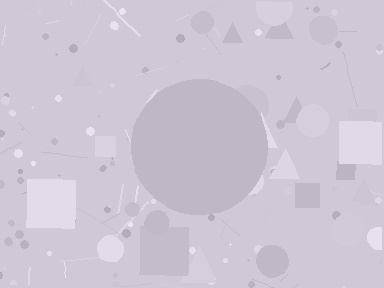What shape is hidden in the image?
A circle is hidden in the image.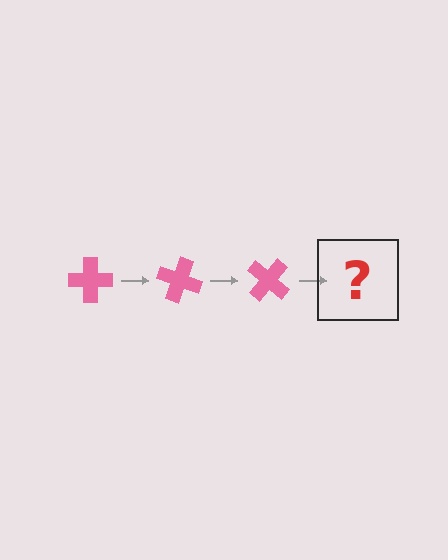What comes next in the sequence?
The next element should be a pink cross rotated 60 degrees.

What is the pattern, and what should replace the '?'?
The pattern is that the cross rotates 20 degrees each step. The '?' should be a pink cross rotated 60 degrees.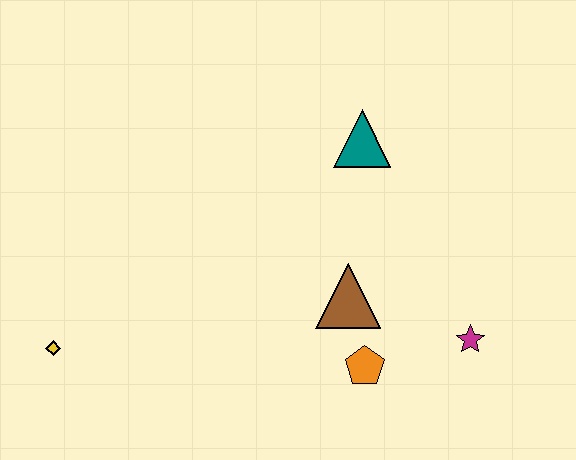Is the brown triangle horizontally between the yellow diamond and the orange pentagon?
Yes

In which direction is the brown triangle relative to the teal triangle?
The brown triangle is below the teal triangle.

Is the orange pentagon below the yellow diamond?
Yes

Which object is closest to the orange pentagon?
The brown triangle is closest to the orange pentagon.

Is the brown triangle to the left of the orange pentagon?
Yes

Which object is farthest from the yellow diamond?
The magenta star is farthest from the yellow diamond.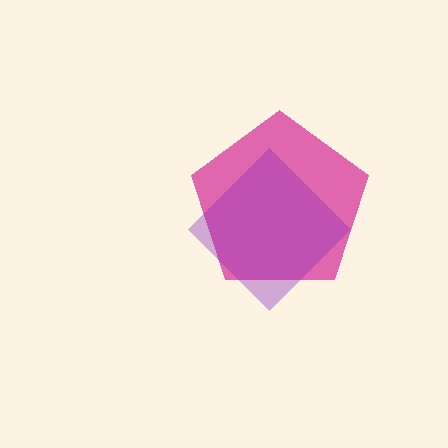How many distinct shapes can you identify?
There are 2 distinct shapes: a magenta pentagon, a purple diamond.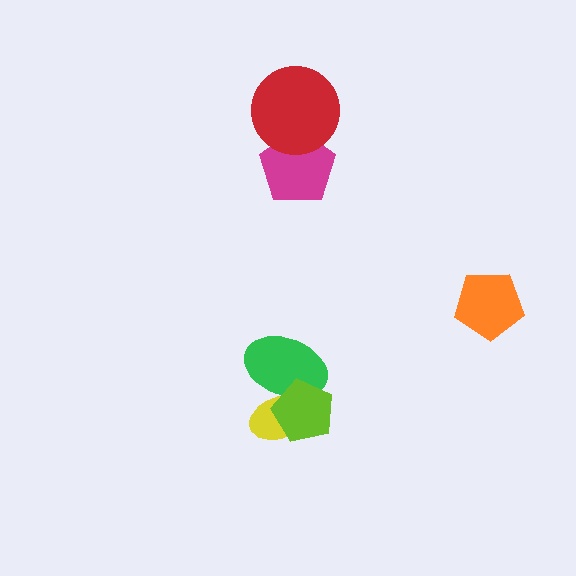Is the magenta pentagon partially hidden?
Yes, it is partially covered by another shape.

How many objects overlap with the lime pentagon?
2 objects overlap with the lime pentagon.